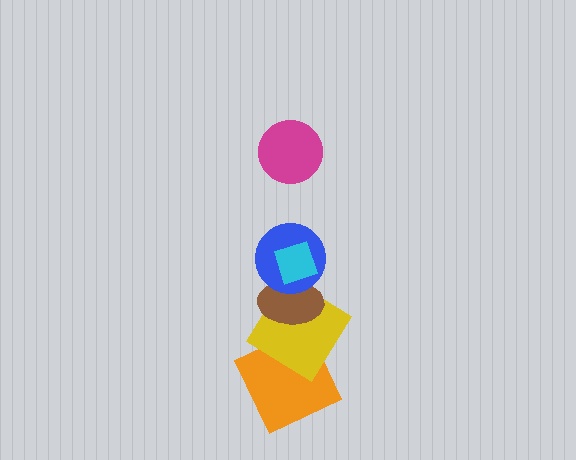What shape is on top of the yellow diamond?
The brown ellipse is on top of the yellow diamond.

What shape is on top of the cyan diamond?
The magenta circle is on top of the cyan diamond.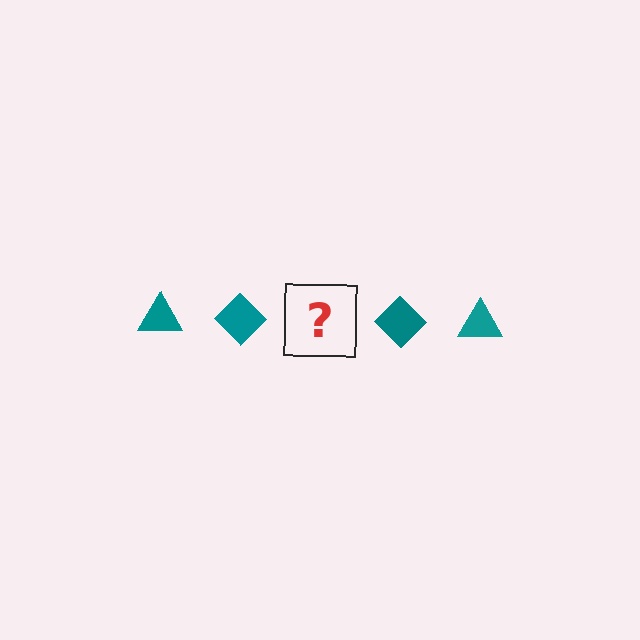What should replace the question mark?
The question mark should be replaced with a teal triangle.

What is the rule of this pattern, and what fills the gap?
The rule is that the pattern cycles through triangle, diamond shapes in teal. The gap should be filled with a teal triangle.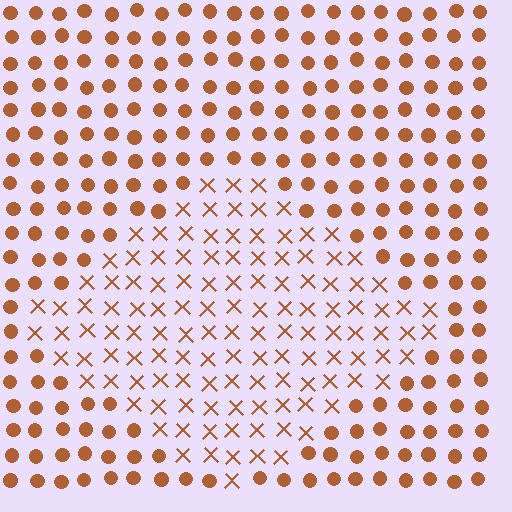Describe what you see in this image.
The image is filled with small brown elements arranged in a uniform grid. A diamond-shaped region contains X marks, while the surrounding area contains circles. The boundary is defined purely by the change in element shape.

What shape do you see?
I see a diamond.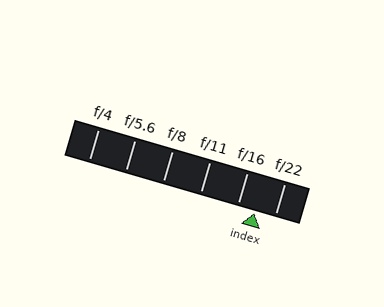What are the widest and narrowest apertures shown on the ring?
The widest aperture shown is f/4 and the narrowest is f/22.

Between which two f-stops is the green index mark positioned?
The index mark is between f/16 and f/22.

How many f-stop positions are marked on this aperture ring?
There are 6 f-stop positions marked.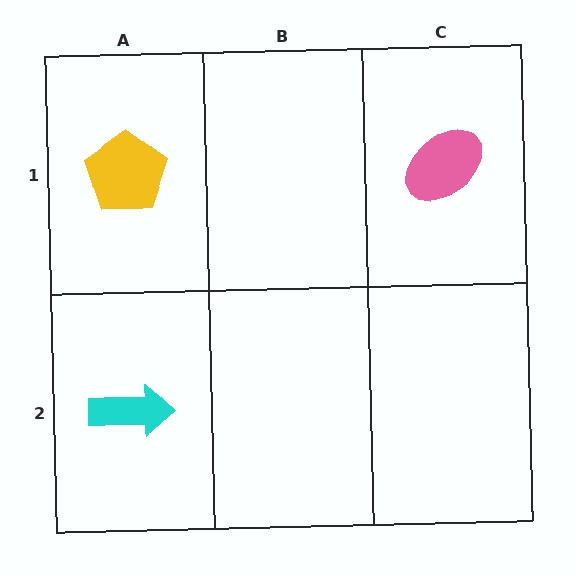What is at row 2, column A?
A cyan arrow.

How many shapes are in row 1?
2 shapes.